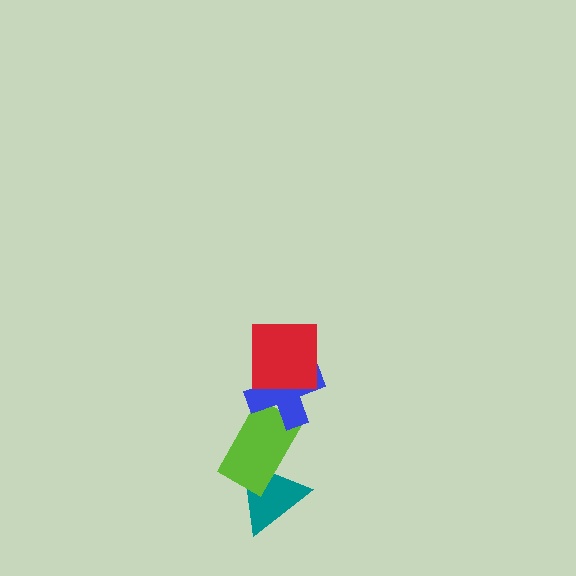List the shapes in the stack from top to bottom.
From top to bottom: the red square, the blue cross, the lime rectangle, the teal triangle.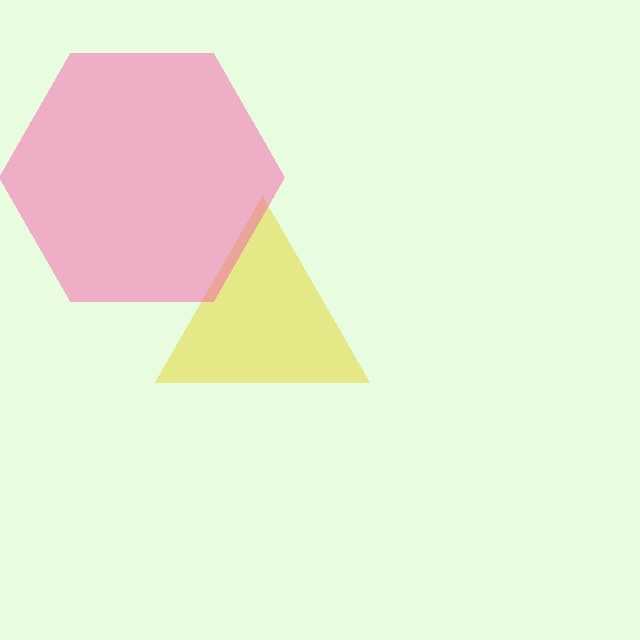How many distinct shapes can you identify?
There are 2 distinct shapes: a yellow triangle, a pink hexagon.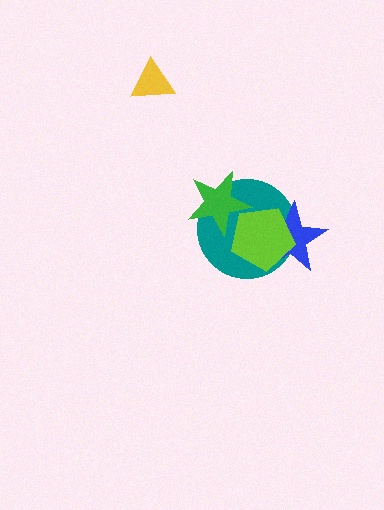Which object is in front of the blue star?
The lime pentagon is in front of the blue star.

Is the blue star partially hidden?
Yes, it is partially covered by another shape.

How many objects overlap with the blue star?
2 objects overlap with the blue star.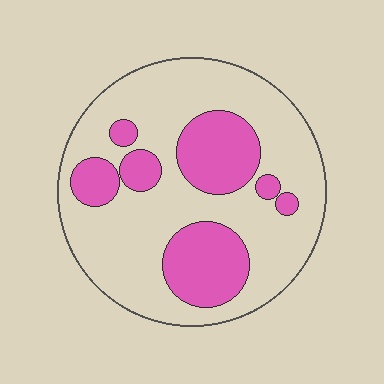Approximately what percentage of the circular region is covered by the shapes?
Approximately 30%.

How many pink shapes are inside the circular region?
7.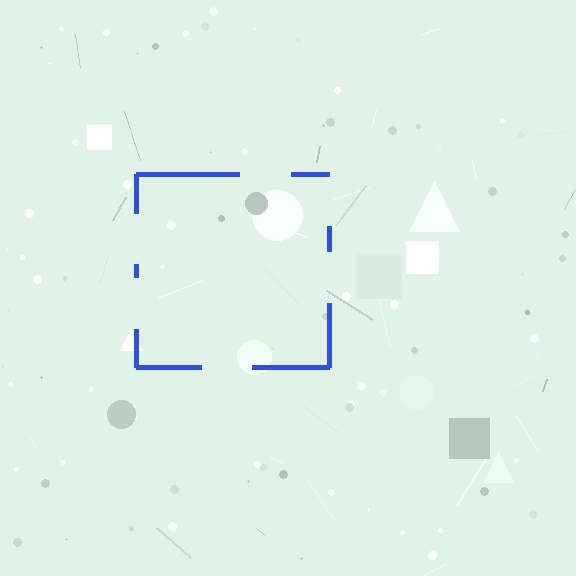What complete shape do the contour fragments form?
The contour fragments form a square.